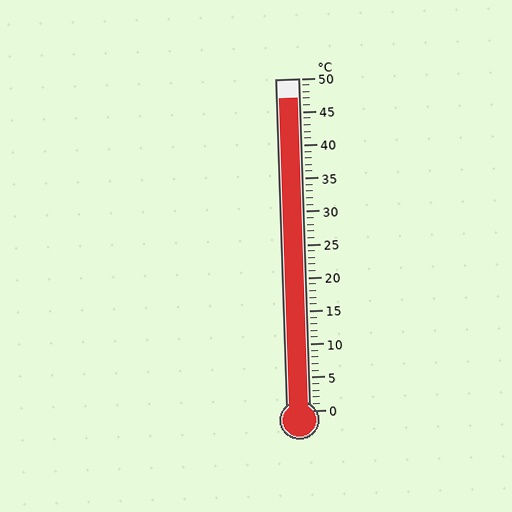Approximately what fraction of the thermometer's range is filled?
The thermometer is filled to approximately 95% of its range.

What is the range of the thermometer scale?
The thermometer scale ranges from 0°C to 50°C.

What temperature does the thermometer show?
The thermometer shows approximately 47°C.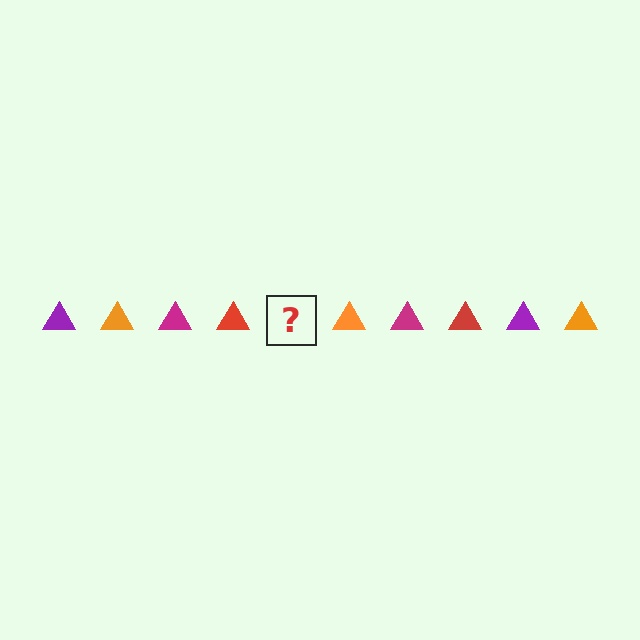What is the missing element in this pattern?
The missing element is a purple triangle.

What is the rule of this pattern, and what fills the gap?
The rule is that the pattern cycles through purple, orange, magenta, red triangles. The gap should be filled with a purple triangle.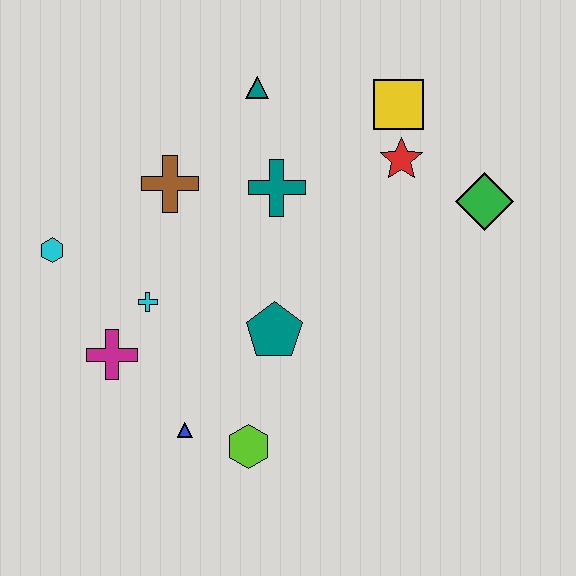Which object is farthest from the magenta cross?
The green diamond is farthest from the magenta cross.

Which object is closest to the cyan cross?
The magenta cross is closest to the cyan cross.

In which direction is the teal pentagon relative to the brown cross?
The teal pentagon is below the brown cross.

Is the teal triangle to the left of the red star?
Yes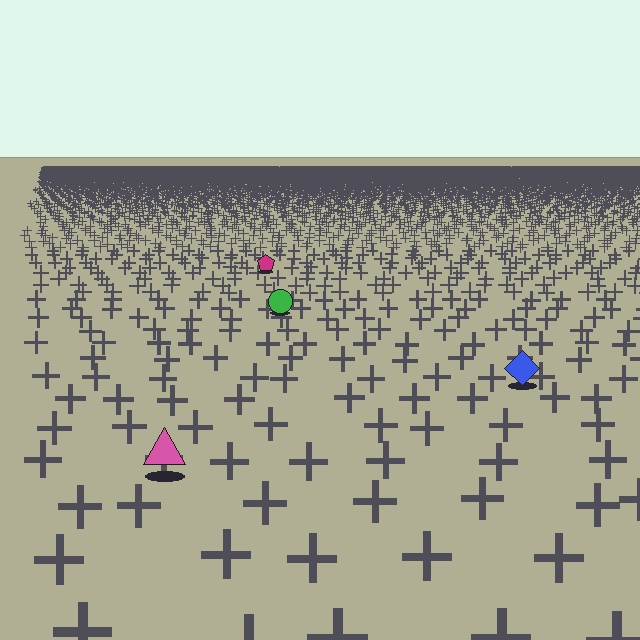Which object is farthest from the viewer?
The magenta pentagon is farthest from the viewer. It appears smaller and the ground texture around it is denser.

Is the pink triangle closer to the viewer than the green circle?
Yes. The pink triangle is closer — you can tell from the texture gradient: the ground texture is coarser near it.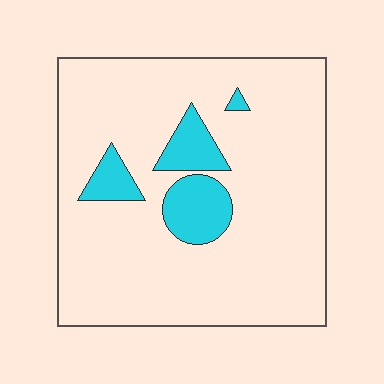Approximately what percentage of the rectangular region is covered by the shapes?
Approximately 15%.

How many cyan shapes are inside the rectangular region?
4.